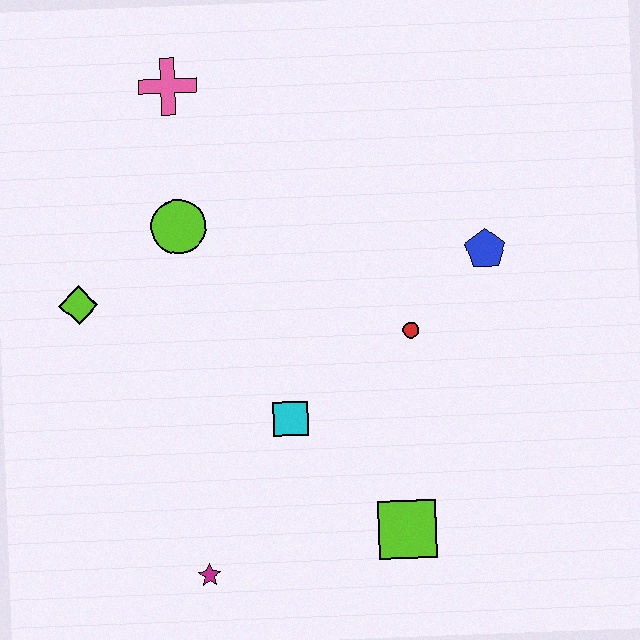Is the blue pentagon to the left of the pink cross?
No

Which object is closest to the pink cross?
The lime circle is closest to the pink cross.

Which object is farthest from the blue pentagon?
The magenta star is farthest from the blue pentagon.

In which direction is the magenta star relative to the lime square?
The magenta star is to the left of the lime square.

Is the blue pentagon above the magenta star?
Yes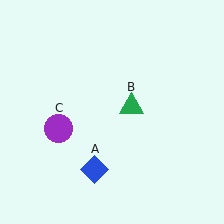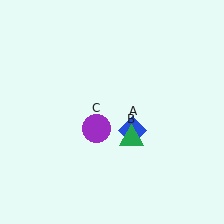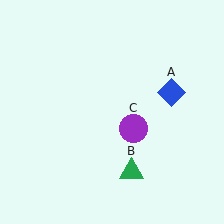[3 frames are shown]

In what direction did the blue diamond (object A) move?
The blue diamond (object A) moved up and to the right.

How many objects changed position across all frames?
3 objects changed position: blue diamond (object A), green triangle (object B), purple circle (object C).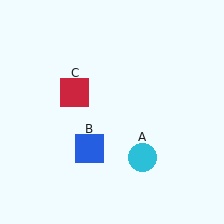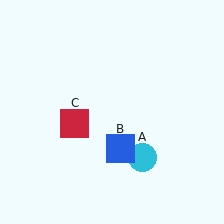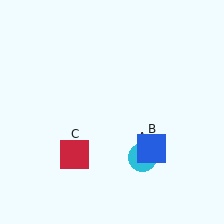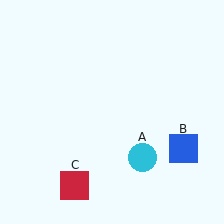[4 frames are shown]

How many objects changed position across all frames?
2 objects changed position: blue square (object B), red square (object C).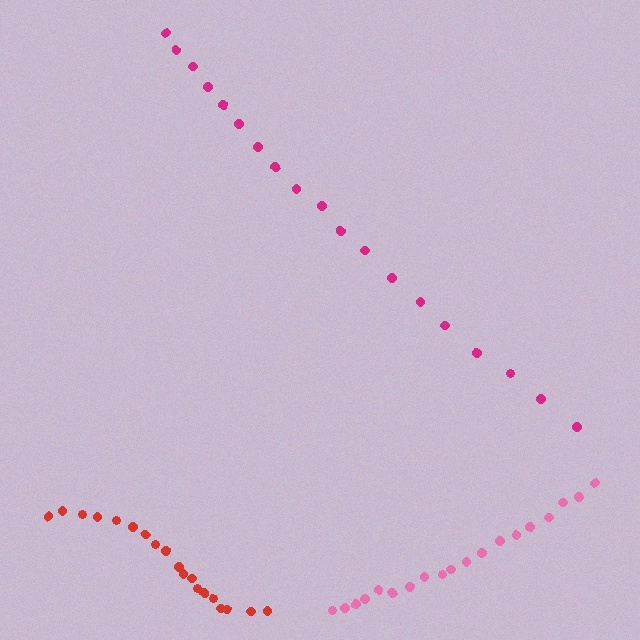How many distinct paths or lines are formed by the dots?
There are 3 distinct paths.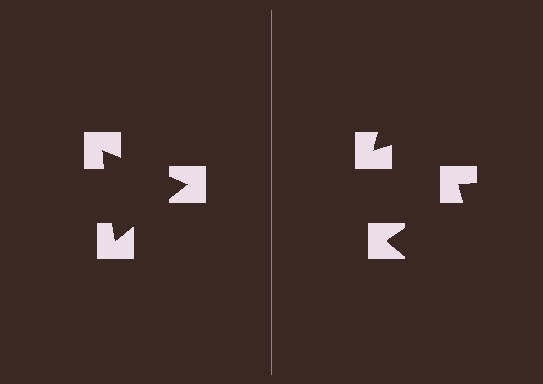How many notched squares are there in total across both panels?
6 — 3 on each side.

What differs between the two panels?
The notched squares are positioned identically on both sides; only the wedge orientations differ. On the left they align to a triangle; on the right they are misaligned.